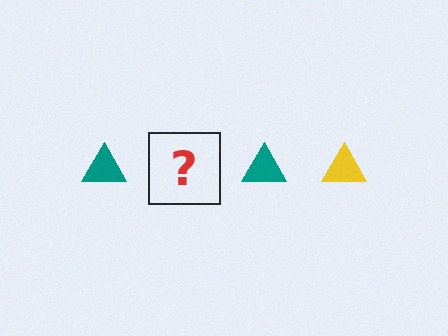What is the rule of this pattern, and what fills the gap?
The rule is that the pattern cycles through teal, yellow triangles. The gap should be filled with a yellow triangle.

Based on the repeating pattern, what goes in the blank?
The blank should be a yellow triangle.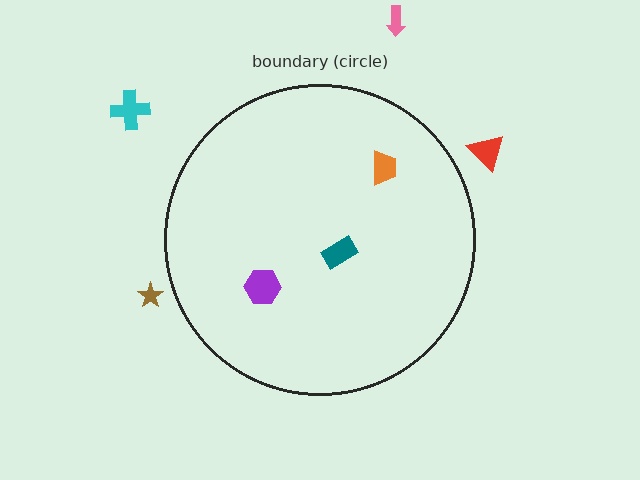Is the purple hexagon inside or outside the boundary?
Inside.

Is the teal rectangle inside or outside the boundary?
Inside.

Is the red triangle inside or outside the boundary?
Outside.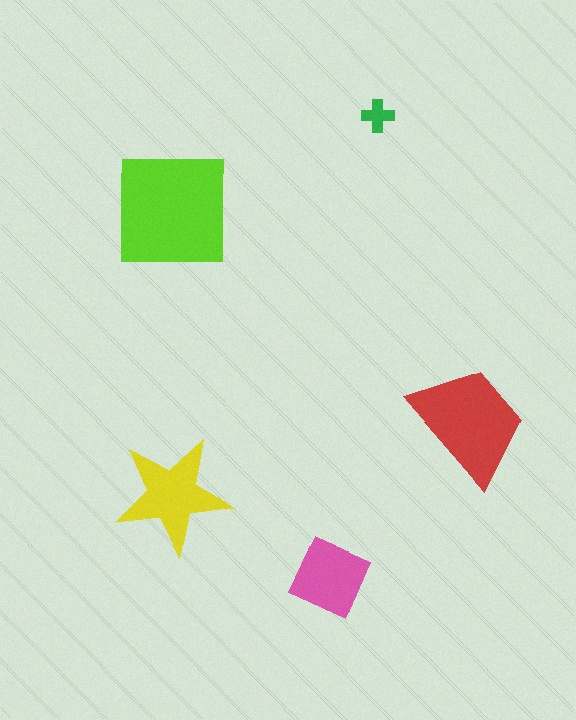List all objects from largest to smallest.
The lime square, the red trapezoid, the yellow star, the pink diamond, the green cross.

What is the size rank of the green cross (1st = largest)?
5th.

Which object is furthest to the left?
The lime square is leftmost.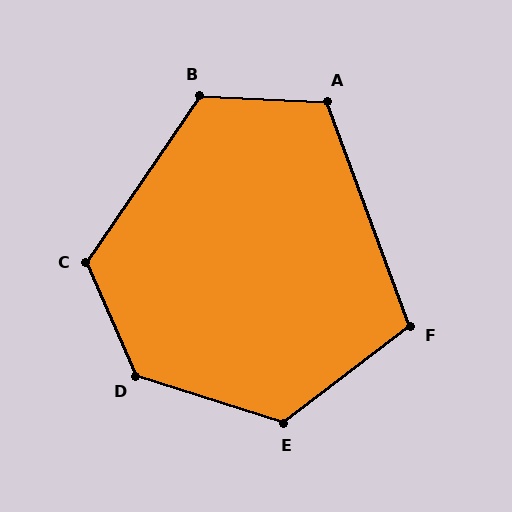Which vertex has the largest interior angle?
D, at approximately 131 degrees.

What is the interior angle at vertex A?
Approximately 113 degrees (obtuse).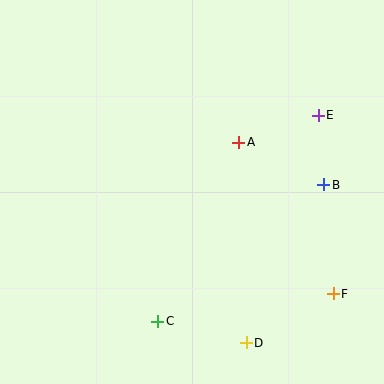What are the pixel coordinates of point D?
Point D is at (246, 343).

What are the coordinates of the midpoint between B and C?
The midpoint between B and C is at (241, 253).